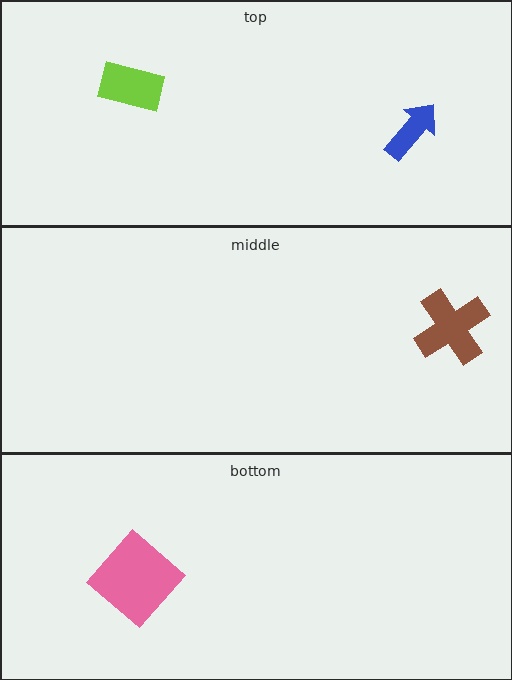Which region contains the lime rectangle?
The top region.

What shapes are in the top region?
The lime rectangle, the blue arrow.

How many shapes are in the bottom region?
1.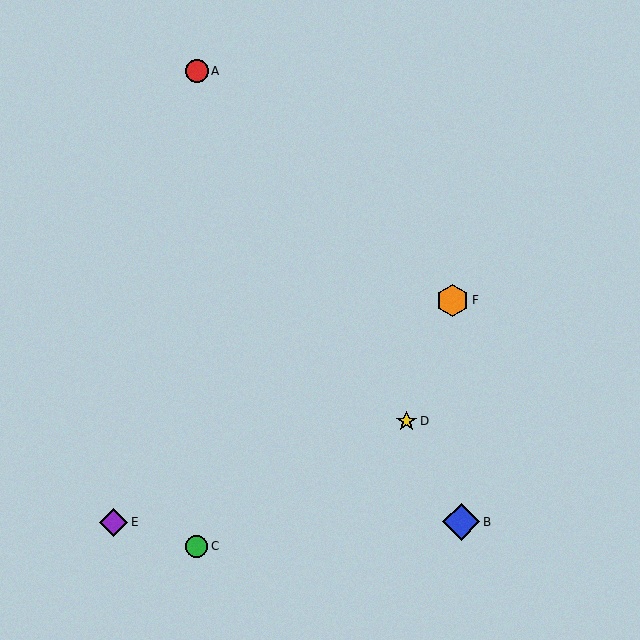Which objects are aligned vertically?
Objects A, C are aligned vertically.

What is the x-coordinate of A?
Object A is at x≈197.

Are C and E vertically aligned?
No, C is at x≈197 and E is at x≈114.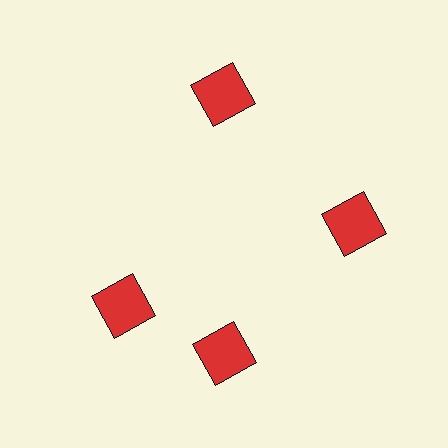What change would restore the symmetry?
The symmetry would be restored by rotating it back into even spacing with its neighbors so that all 4 squares sit at equal angles and equal distance from the center.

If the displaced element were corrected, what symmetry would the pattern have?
It would have 4-fold rotational symmetry — the pattern would map onto itself every 90 degrees.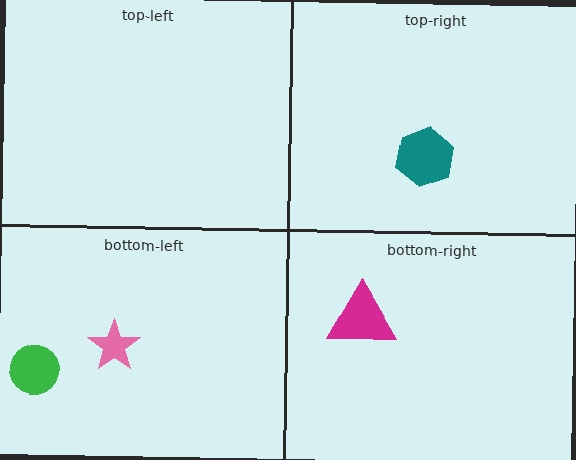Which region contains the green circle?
The bottom-left region.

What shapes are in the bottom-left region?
The green circle, the pink star.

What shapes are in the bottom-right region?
The magenta triangle.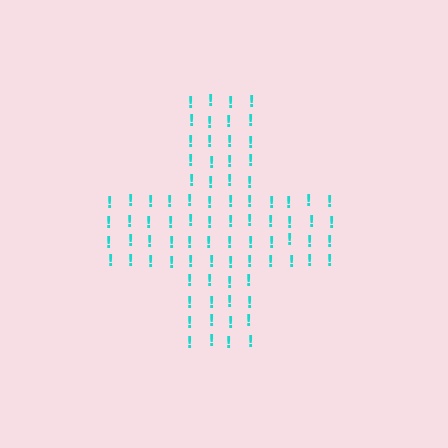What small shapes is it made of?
It is made of small exclamation marks.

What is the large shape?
The large shape is a cross.